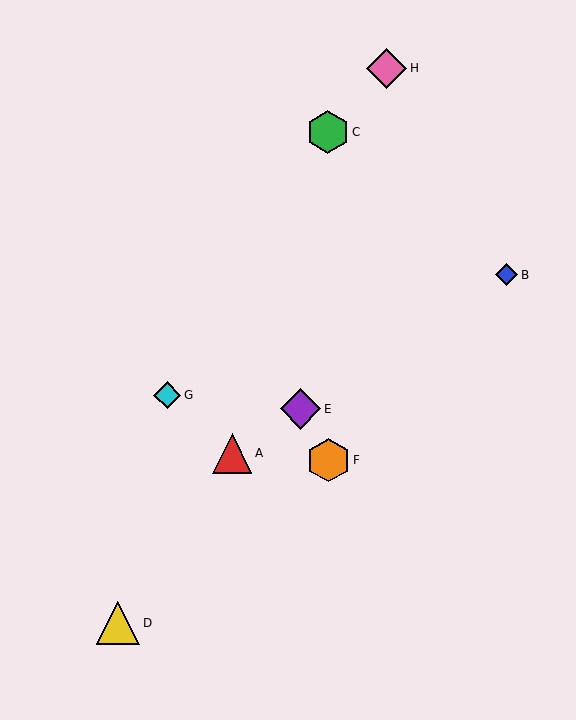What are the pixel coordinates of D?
Object D is at (118, 623).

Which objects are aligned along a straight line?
Objects A, B, E are aligned along a straight line.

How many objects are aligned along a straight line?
3 objects (A, B, E) are aligned along a straight line.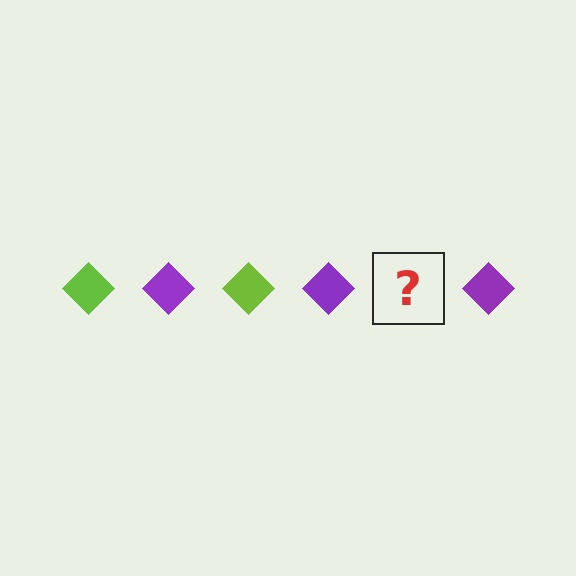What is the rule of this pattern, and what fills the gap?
The rule is that the pattern cycles through lime, purple diamonds. The gap should be filled with a lime diamond.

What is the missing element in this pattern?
The missing element is a lime diamond.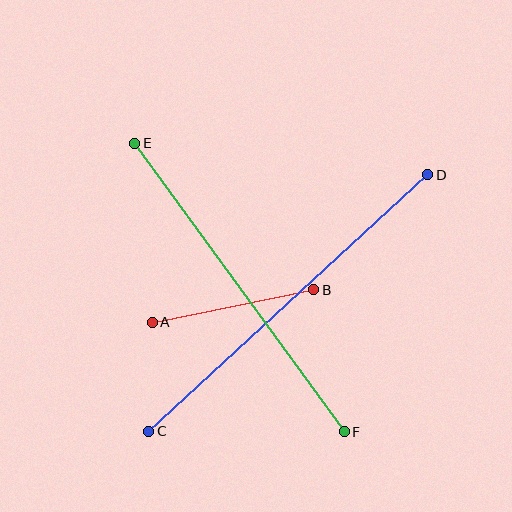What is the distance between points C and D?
The distance is approximately 379 pixels.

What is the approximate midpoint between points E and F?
The midpoint is at approximately (240, 288) pixels.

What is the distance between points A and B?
The distance is approximately 165 pixels.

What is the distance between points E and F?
The distance is approximately 356 pixels.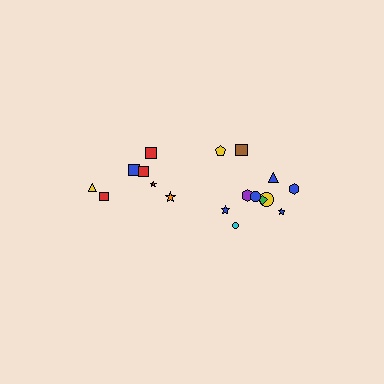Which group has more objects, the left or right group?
The right group.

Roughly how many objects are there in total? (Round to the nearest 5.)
Roughly 20 objects in total.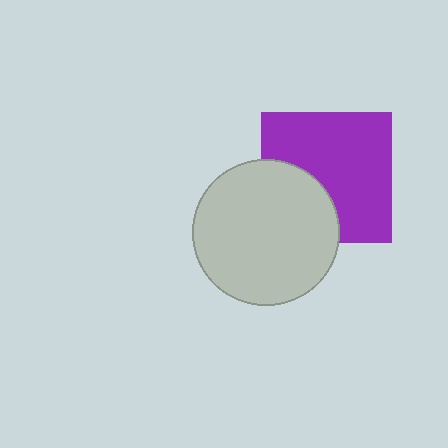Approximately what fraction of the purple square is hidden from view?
Roughly 32% of the purple square is hidden behind the light gray circle.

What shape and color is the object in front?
The object in front is a light gray circle.